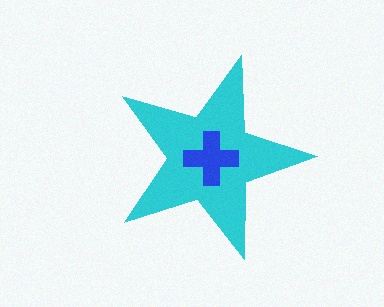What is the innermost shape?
The blue cross.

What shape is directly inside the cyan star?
The blue cross.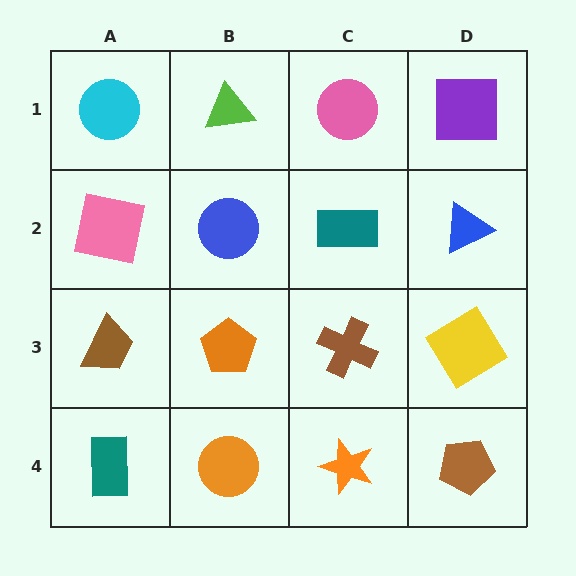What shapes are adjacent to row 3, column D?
A blue triangle (row 2, column D), a brown pentagon (row 4, column D), a brown cross (row 3, column C).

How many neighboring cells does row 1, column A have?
2.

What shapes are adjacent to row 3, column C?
A teal rectangle (row 2, column C), an orange star (row 4, column C), an orange pentagon (row 3, column B), a yellow diamond (row 3, column D).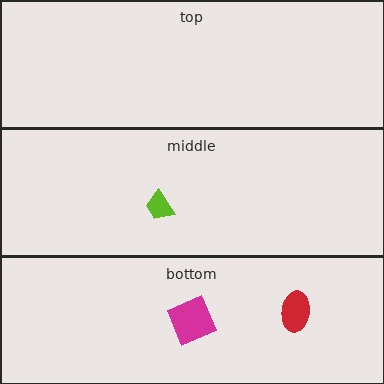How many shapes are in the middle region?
1.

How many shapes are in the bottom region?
2.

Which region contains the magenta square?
The bottom region.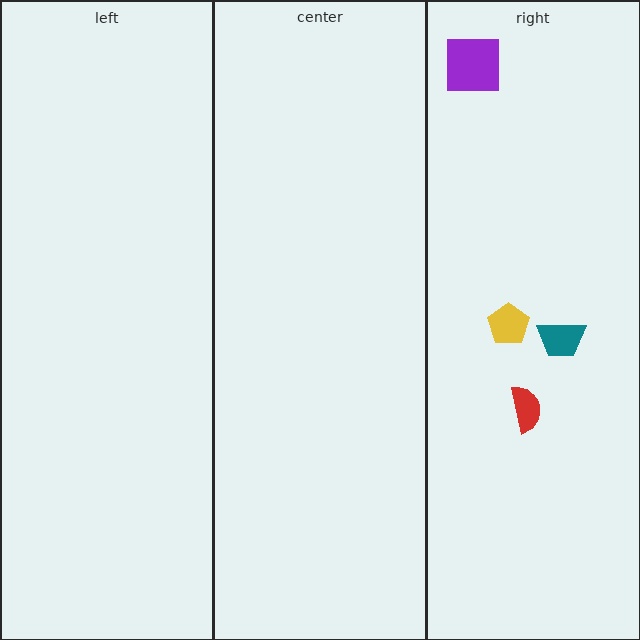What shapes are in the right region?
The purple square, the yellow pentagon, the red semicircle, the teal trapezoid.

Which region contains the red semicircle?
The right region.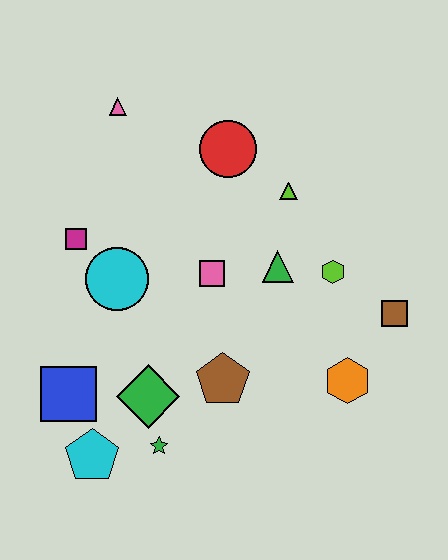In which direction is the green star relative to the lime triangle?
The green star is below the lime triangle.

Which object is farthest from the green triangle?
The cyan pentagon is farthest from the green triangle.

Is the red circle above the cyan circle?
Yes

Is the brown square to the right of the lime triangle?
Yes